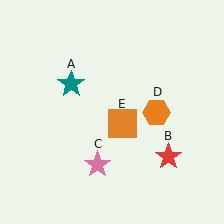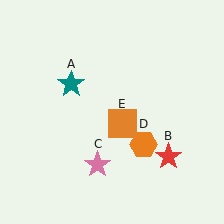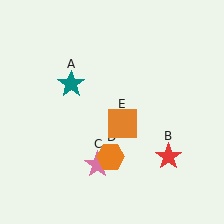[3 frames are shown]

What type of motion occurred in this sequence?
The orange hexagon (object D) rotated clockwise around the center of the scene.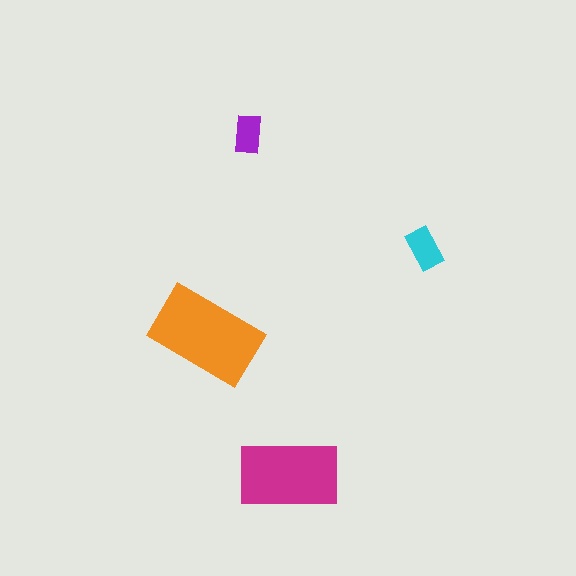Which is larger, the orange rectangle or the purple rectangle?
The orange one.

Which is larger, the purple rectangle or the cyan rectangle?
The cyan one.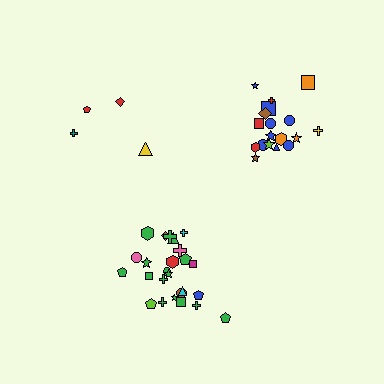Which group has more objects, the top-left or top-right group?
The top-right group.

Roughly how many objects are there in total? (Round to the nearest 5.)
Roughly 45 objects in total.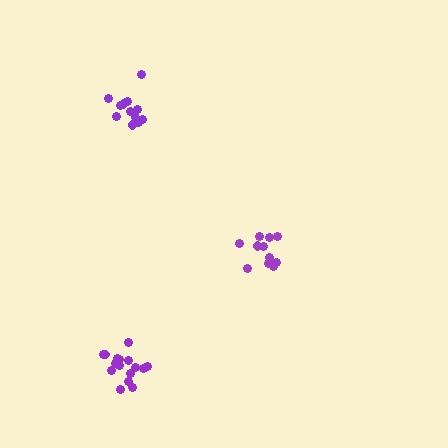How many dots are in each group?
Group 1: 11 dots, Group 2: 12 dots, Group 3: 16 dots (39 total).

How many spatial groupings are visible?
There are 3 spatial groupings.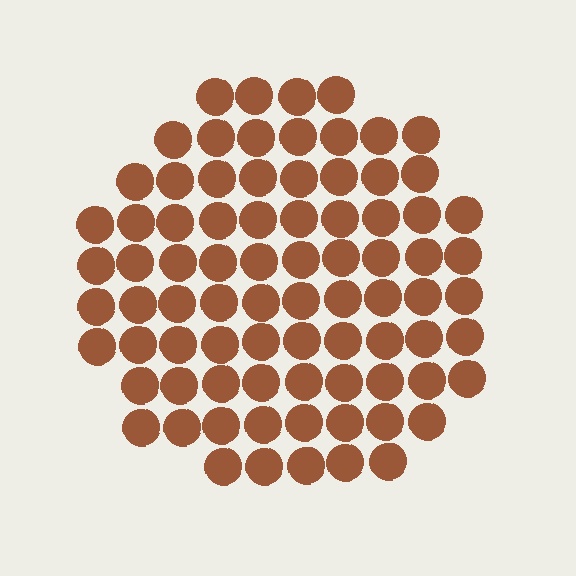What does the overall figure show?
The overall figure shows a circle.